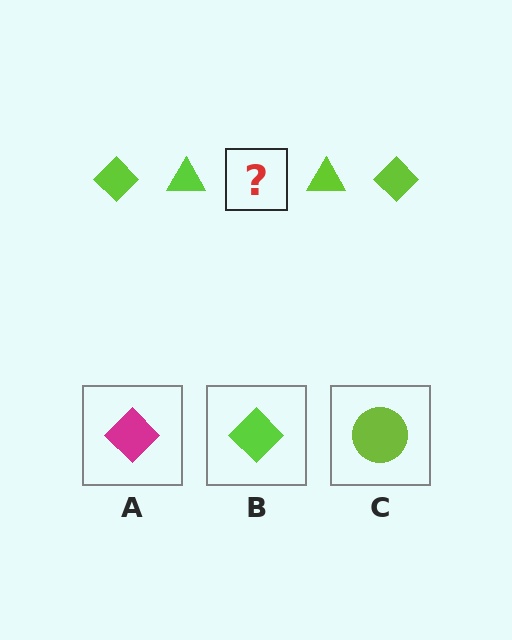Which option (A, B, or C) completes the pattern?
B.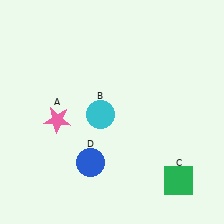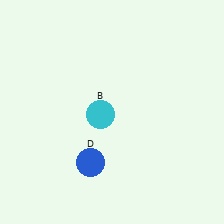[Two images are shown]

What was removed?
The pink star (A), the green square (C) were removed in Image 2.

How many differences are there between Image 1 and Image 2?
There are 2 differences between the two images.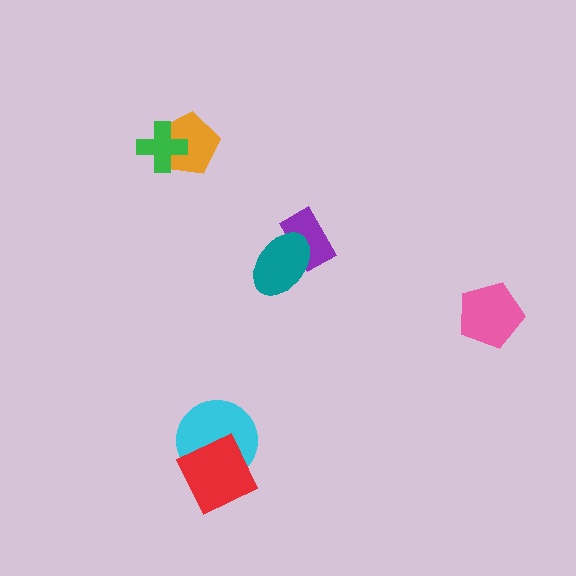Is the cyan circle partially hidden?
Yes, it is partially covered by another shape.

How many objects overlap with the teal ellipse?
1 object overlaps with the teal ellipse.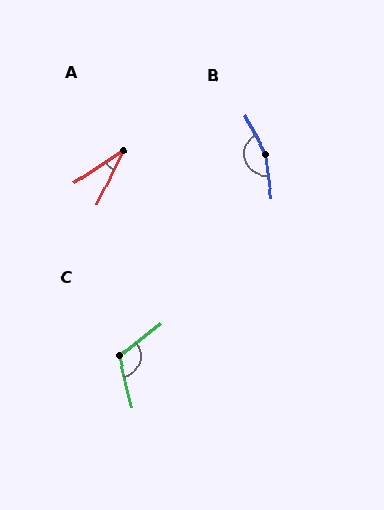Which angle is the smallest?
A, at approximately 31 degrees.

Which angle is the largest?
B, at approximately 159 degrees.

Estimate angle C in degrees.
Approximately 114 degrees.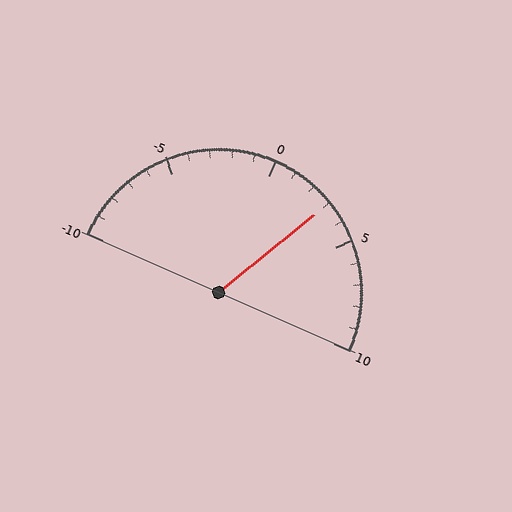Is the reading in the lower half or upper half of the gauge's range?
The reading is in the upper half of the range (-10 to 10).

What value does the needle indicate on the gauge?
The needle indicates approximately 3.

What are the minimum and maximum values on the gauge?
The gauge ranges from -10 to 10.